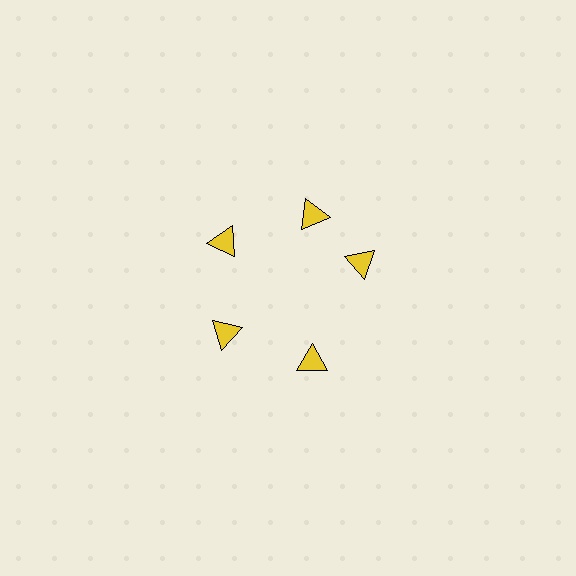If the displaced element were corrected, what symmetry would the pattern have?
It would have 5-fold rotational symmetry — the pattern would map onto itself every 72 degrees.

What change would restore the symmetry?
The symmetry would be restored by rotating it back into even spacing with its neighbors so that all 5 triangles sit at equal angles and equal distance from the center.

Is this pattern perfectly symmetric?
No. The 5 yellow triangles are arranged in a ring, but one element near the 3 o'clock position is rotated out of alignment along the ring, breaking the 5-fold rotational symmetry.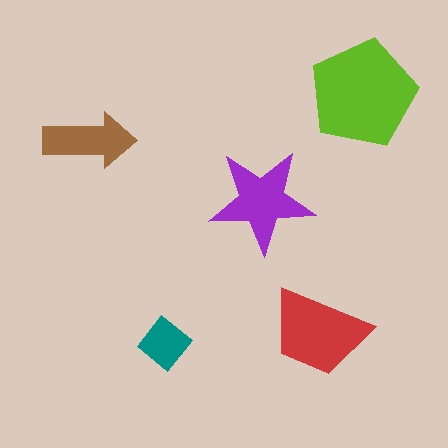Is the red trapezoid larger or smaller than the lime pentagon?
Smaller.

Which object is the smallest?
The teal diamond.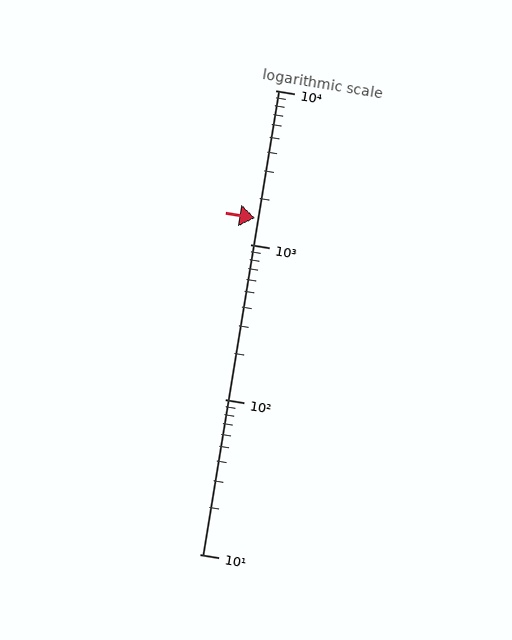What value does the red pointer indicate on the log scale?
The pointer indicates approximately 1500.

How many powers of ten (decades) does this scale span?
The scale spans 3 decades, from 10 to 10000.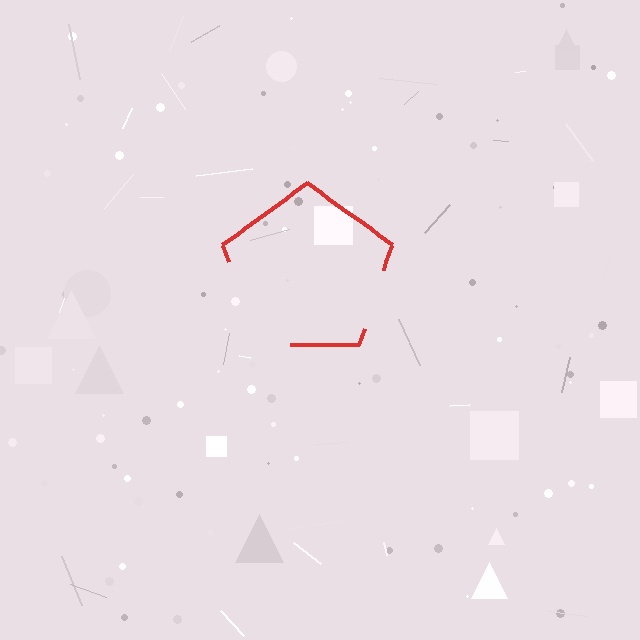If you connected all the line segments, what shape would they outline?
They would outline a pentagon.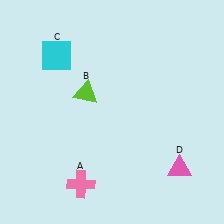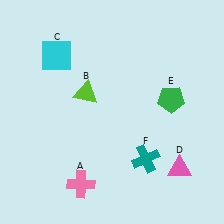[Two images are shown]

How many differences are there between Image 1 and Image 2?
There are 2 differences between the two images.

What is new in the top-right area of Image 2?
A green pentagon (E) was added in the top-right area of Image 2.